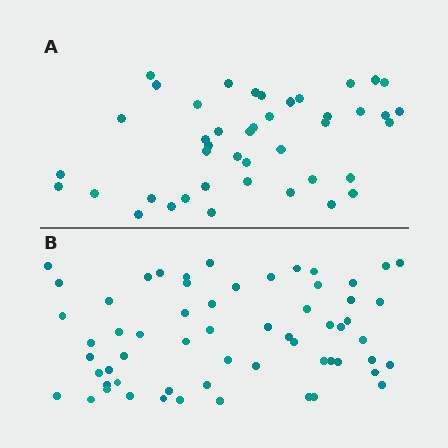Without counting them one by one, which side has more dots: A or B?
Region B (the bottom region) has more dots.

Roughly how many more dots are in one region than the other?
Region B has approximately 15 more dots than region A.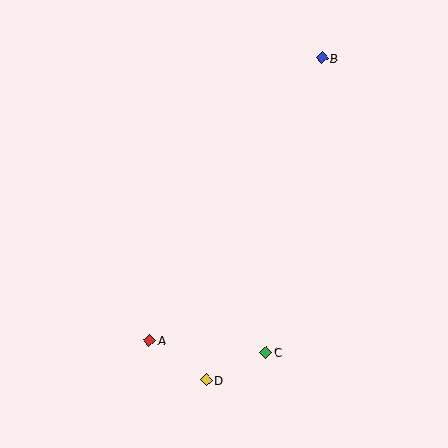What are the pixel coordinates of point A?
Point A is at (149, 341).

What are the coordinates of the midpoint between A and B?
The midpoint between A and B is at (236, 199).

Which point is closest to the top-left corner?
Point B is closest to the top-left corner.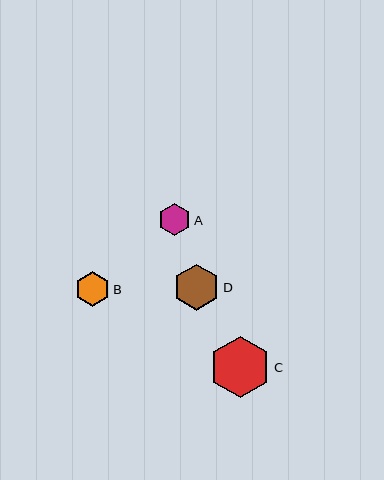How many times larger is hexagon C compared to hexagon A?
Hexagon C is approximately 1.9 times the size of hexagon A.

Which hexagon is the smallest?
Hexagon A is the smallest with a size of approximately 32 pixels.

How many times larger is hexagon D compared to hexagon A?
Hexagon D is approximately 1.4 times the size of hexagon A.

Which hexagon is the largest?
Hexagon C is the largest with a size of approximately 61 pixels.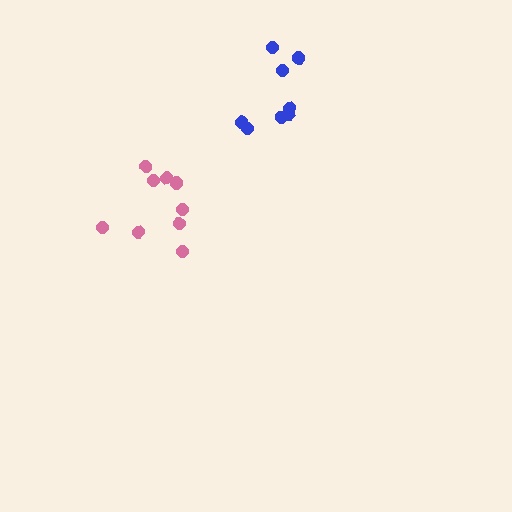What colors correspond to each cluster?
The clusters are colored: pink, blue.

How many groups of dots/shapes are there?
There are 2 groups.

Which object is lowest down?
The pink cluster is bottommost.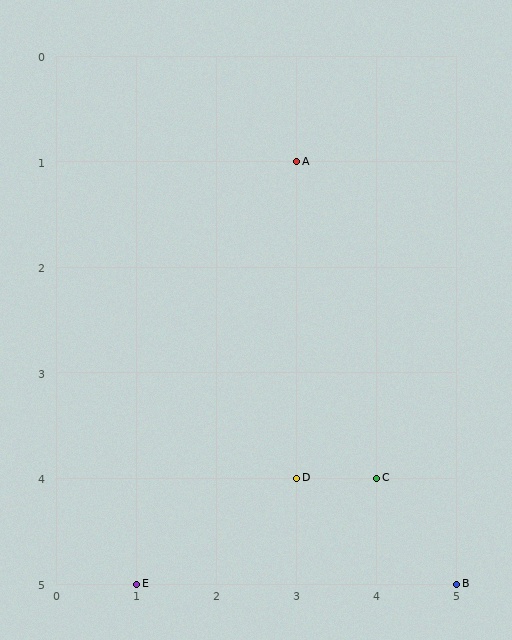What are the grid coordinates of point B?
Point B is at grid coordinates (5, 5).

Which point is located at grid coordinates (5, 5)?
Point B is at (5, 5).